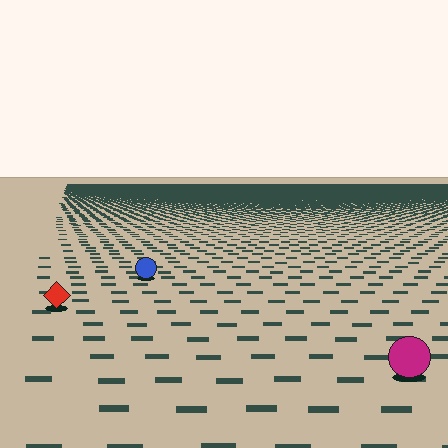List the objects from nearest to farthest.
From nearest to farthest: the magenta circle, the red diamond, the blue circle.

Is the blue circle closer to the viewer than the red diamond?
No. The red diamond is closer — you can tell from the texture gradient: the ground texture is coarser near it.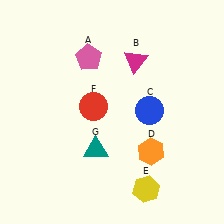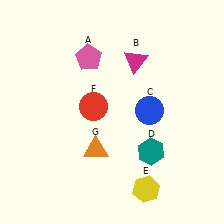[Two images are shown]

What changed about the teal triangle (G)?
In Image 1, G is teal. In Image 2, it changed to orange.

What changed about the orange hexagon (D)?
In Image 1, D is orange. In Image 2, it changed to teal.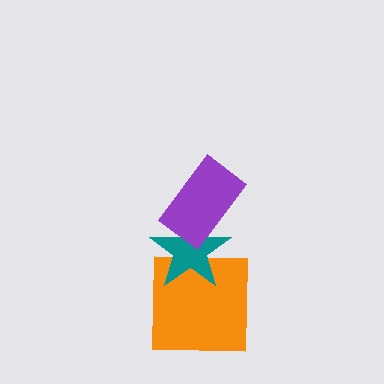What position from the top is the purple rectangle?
The purple rectangle is 1st from the top.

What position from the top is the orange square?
The orange square is 3rd from the top.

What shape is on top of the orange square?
The teal star is on top of the orange square.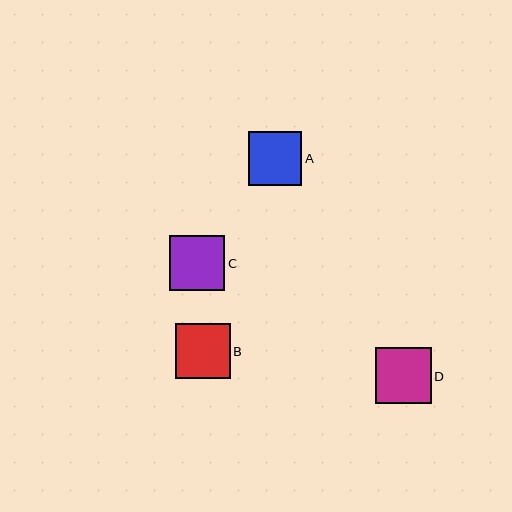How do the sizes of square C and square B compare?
Square C and square B are approximately the same size.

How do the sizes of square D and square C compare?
Square D and square C are approximately the same size.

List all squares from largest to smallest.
From largest to smallest: D, C, B, A.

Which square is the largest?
Square D is the largest with a size of approximately 56 pixels.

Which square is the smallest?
Square A is the smallest with a size of approximately 54 pixels.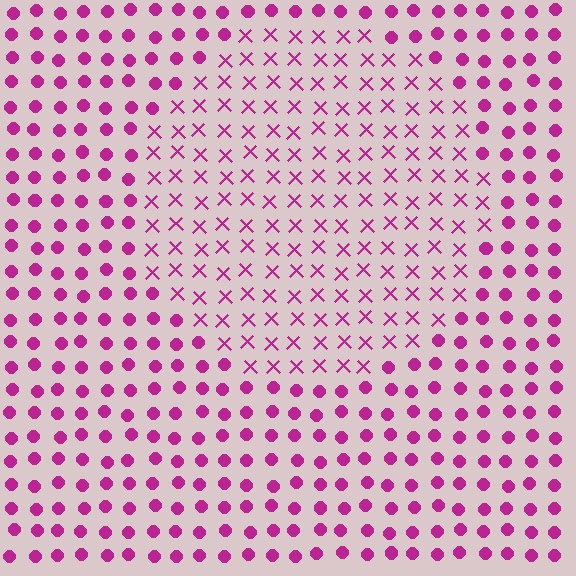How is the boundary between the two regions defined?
The boundary is defined by a change in element shape: X marks inside vs. circles outside. All elements share the same color and spacing.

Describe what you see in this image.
The image is filled with small magenta elements arranged in a uniform grid. A circle-shaped region contains X marks, while the surrounding area contains circles. The boundary is defined purely by the change in element shape.